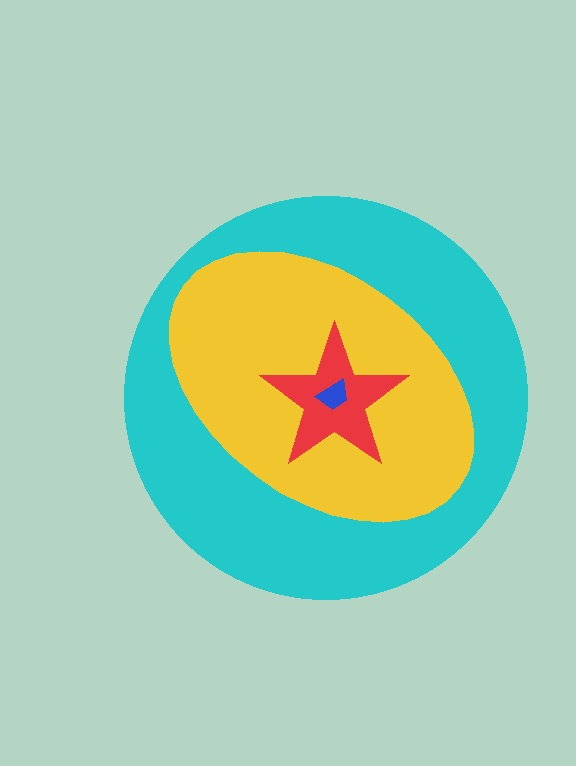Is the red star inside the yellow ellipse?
Yes.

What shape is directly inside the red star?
The blue trapezoid.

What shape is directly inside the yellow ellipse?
The red star.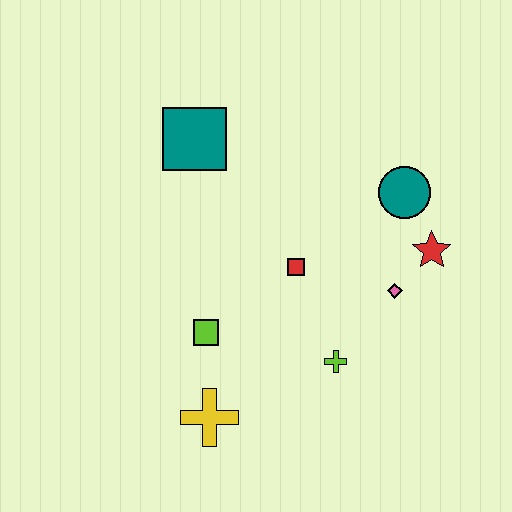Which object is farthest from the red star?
The yellow cross is farthest from the red star.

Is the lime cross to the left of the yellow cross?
No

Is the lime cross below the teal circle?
Yes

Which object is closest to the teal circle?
The red star is closest to the teal circle.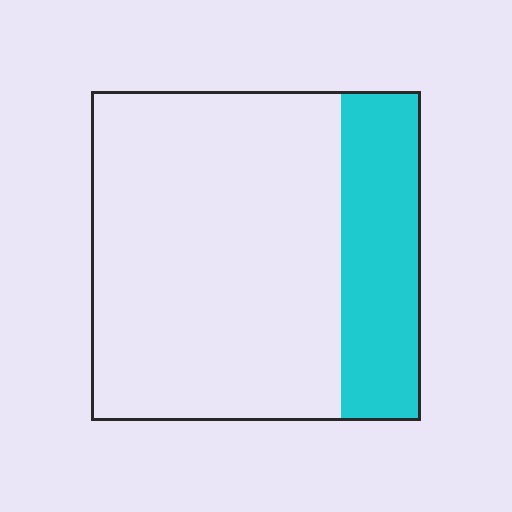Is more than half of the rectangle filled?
No.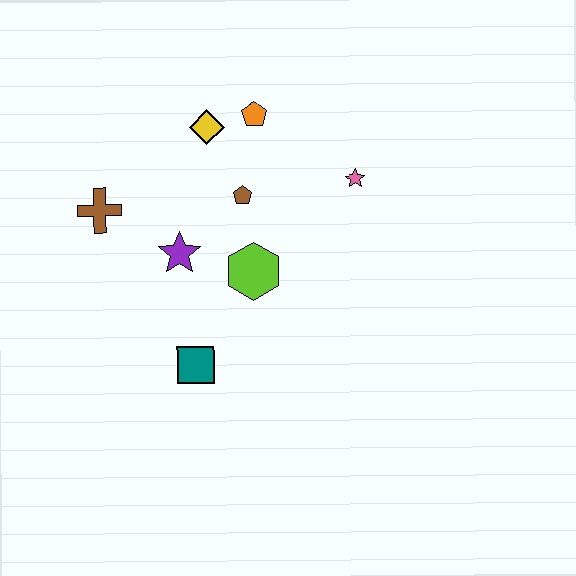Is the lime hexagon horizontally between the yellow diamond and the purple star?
No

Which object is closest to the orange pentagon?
The yellow diamond is closest to the orange pentagon.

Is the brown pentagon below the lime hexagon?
No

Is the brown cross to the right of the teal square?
No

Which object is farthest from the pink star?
The brown cross is farthest from the pink star.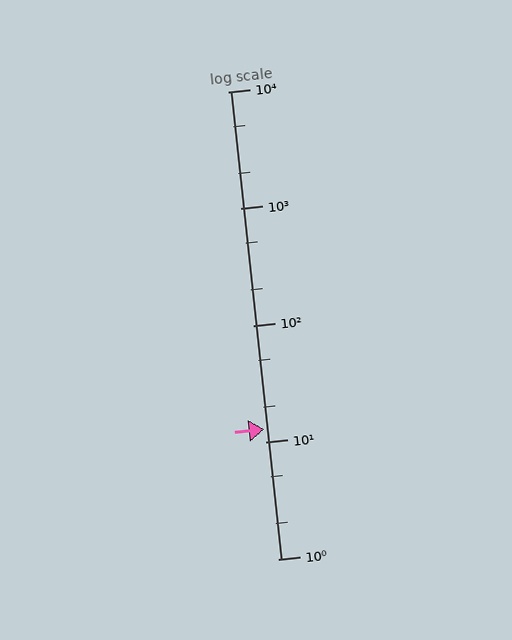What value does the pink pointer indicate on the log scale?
The pointer indicates approximately 13.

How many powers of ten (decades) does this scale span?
The scale spans 4 decades, from 1 to 10000.